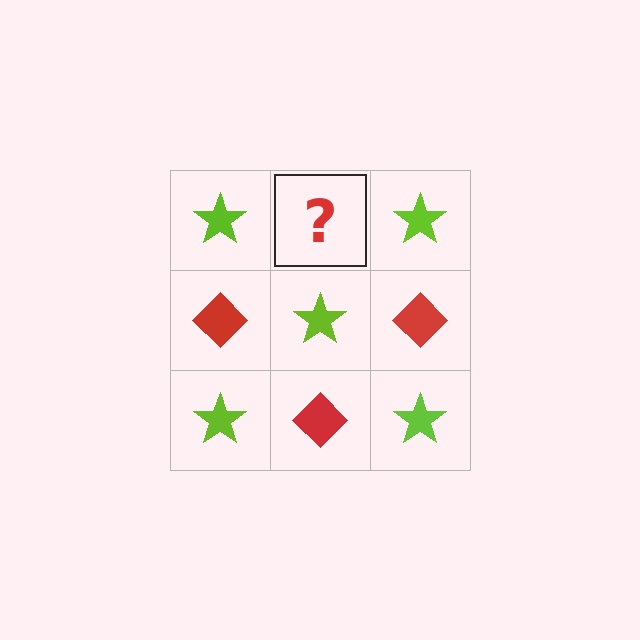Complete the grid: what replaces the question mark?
The question mark should be replaced with a red diamond.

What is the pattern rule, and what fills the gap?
The rule is that it alternates lime star and red diamond in a checkerboard pattern. The gap should be filled with a red diamond.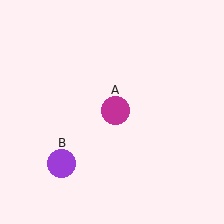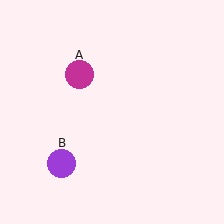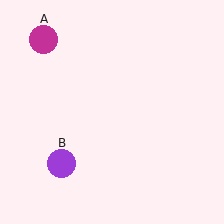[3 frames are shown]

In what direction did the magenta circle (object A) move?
The magenta circle (object A) moved up and to the left.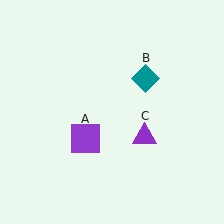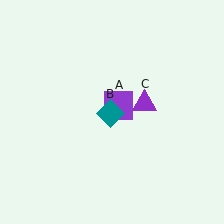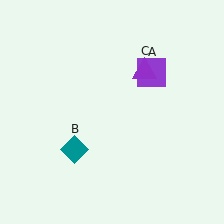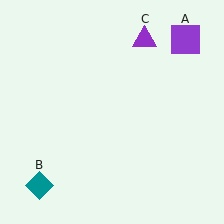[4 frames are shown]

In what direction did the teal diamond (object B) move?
The teal diamond (object B) moved down and to the left.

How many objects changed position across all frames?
3 objects changed position: purple square (object A), teal diamond (object B), purple triangle (object C).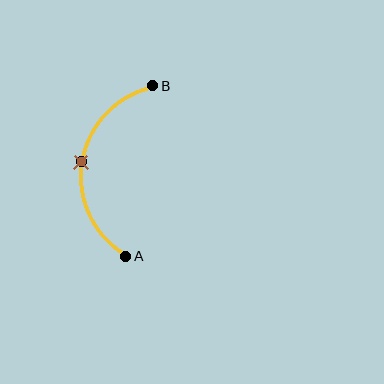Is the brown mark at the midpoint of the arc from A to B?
Yes. The brown mark lies on the arc at equal arc-length from both A and B — it is the arc midpoint.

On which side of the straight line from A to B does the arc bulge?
The arc bulges to the left of the straight line connecting A and B.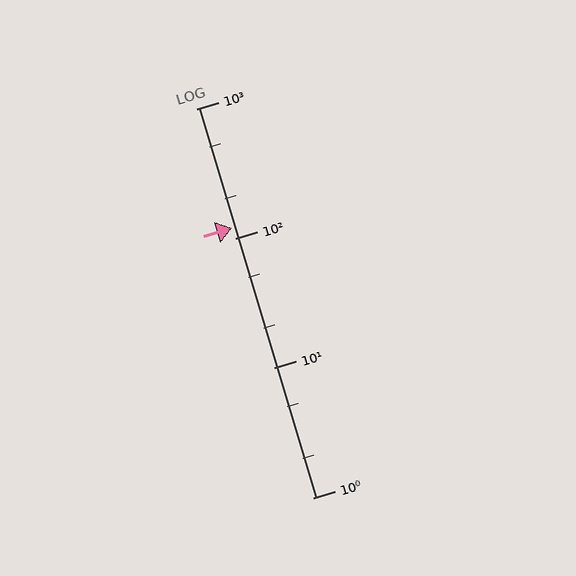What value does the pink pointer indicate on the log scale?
The pointer indicates approximately 120.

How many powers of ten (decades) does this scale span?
The scale spans 3 decades, from 1 to 1000.